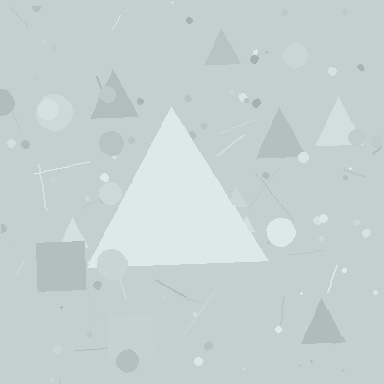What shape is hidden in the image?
A triangle is hidden in the image.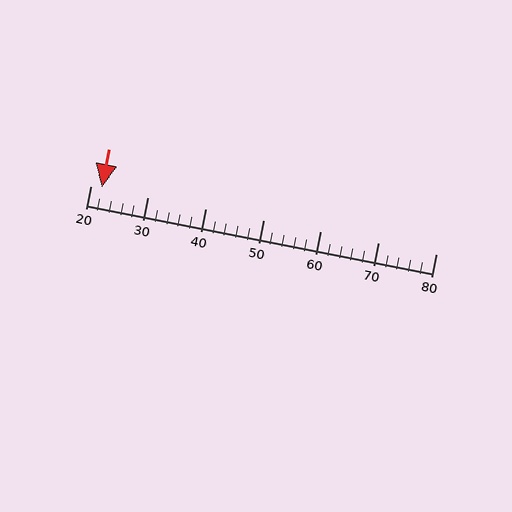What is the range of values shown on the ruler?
The ruler shows values from 20 to 80.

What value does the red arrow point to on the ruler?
The red arrow points to approximately 22.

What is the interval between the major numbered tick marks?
The major tick marks are spaced 10 units apart.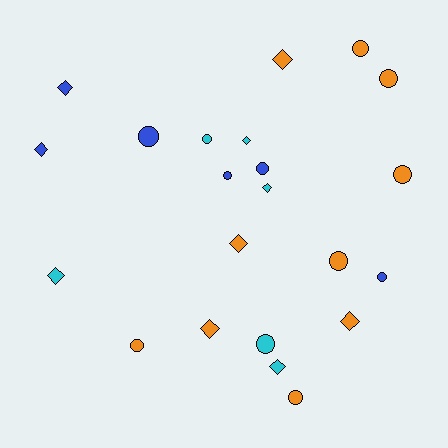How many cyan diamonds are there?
There are 4 cyan diamonds.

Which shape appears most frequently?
Circle, with 12 objects.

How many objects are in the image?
There are 22 objects.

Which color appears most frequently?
Orange, with 10 objects.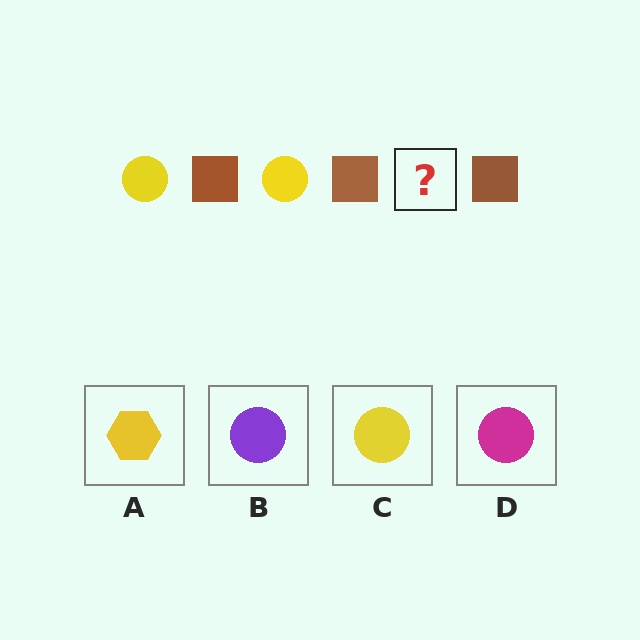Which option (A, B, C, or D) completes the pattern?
C.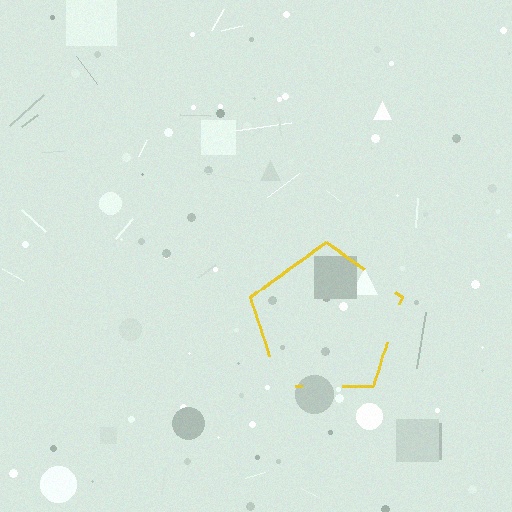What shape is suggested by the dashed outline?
The dashed outline suggests a pentagon.